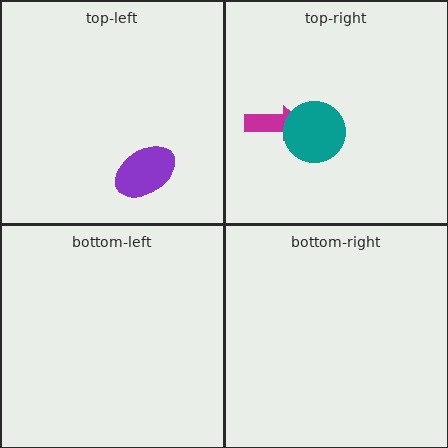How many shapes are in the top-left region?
1.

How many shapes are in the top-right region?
2.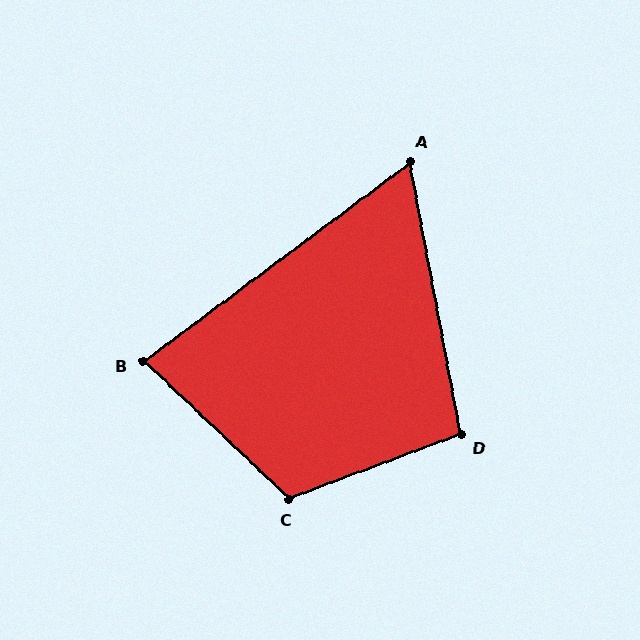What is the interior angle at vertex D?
Approximately 100 degrees (obtuse).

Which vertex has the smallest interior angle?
A, at approximately 64 degrees.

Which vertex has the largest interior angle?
C, at approximately 116 degrees.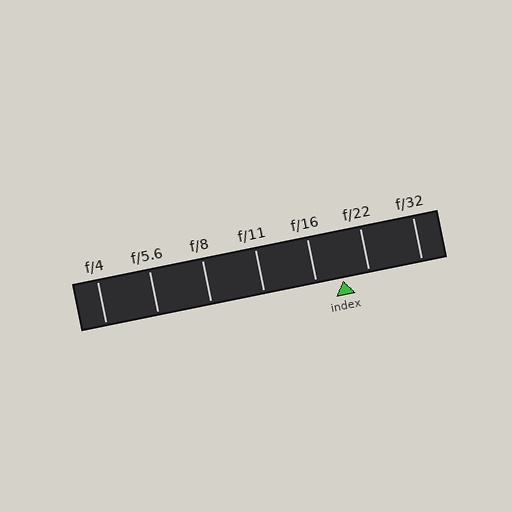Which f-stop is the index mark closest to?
The index mark is closest to f/22.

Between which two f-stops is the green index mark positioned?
The index mark is between f/16 and f/22.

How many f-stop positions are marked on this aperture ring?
There are 7 f-stop positions marked.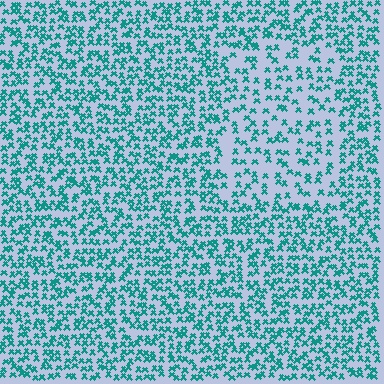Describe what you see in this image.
The image contains small teal elements arranged at two different densities. A rectangle-shaped region is visible where the elements are less densely packed than the surrounding area.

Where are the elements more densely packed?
The elements are more densely packed outside the rectangle boundary.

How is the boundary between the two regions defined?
The boundary is defined by a change in element density (approximately 1.8x ratio). All elements are the same color, size, and shape.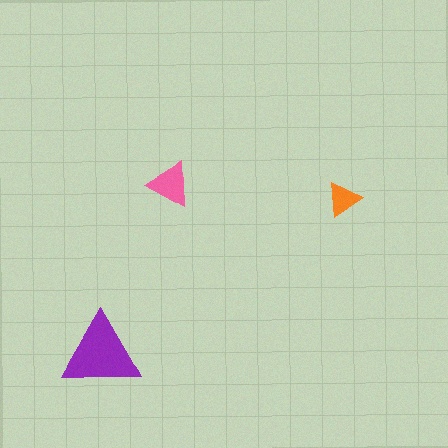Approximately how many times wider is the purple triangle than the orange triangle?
About 2.5 times wider.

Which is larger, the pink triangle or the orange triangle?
The pink one.